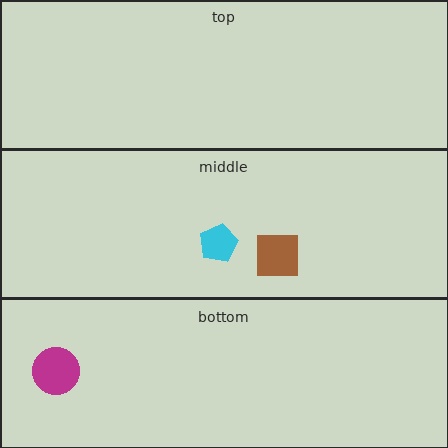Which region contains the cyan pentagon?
The middle region.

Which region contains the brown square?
The middle region.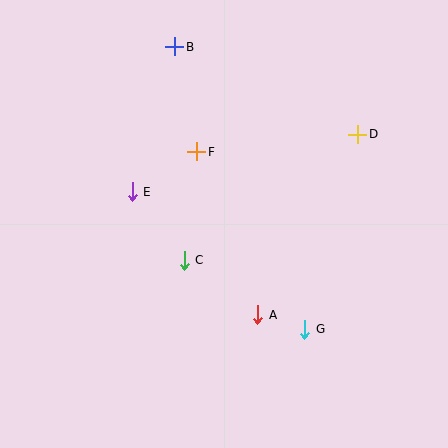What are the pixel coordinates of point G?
Point G is at (305, 329).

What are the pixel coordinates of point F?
Point F is at (197, 152).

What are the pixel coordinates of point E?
Point E is at (132, 192).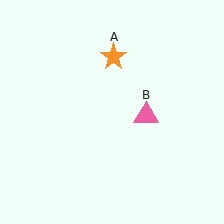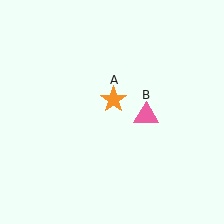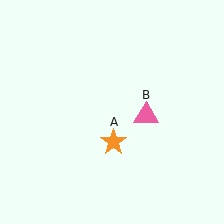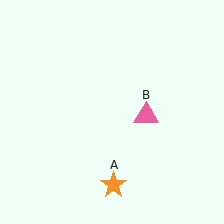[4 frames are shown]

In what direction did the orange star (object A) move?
The orange star (object A) moved down.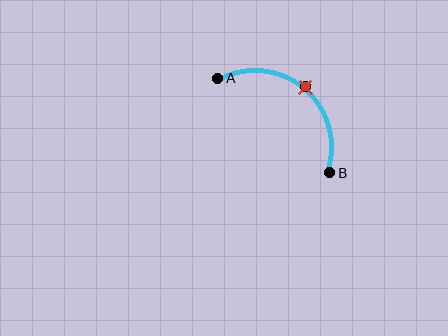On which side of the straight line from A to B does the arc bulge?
The arc bulges above and to the right of the straight line connecting A and B.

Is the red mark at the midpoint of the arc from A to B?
Yes. The red mark lies on the arc at equal arc-length from both A and B — it is the arc midpoint.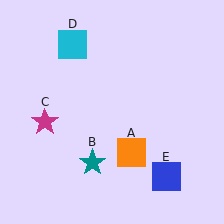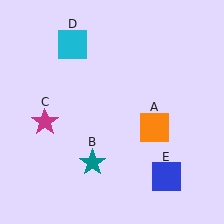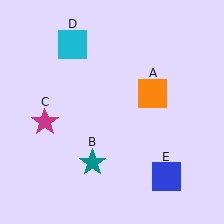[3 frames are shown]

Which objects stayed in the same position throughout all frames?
Teal star (object B) and magenta star (object C) and cyan square (object D) and blue square (object E) remained stationary.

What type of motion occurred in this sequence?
The orange square (object A) rotated counterclockwise around the center of the scene.